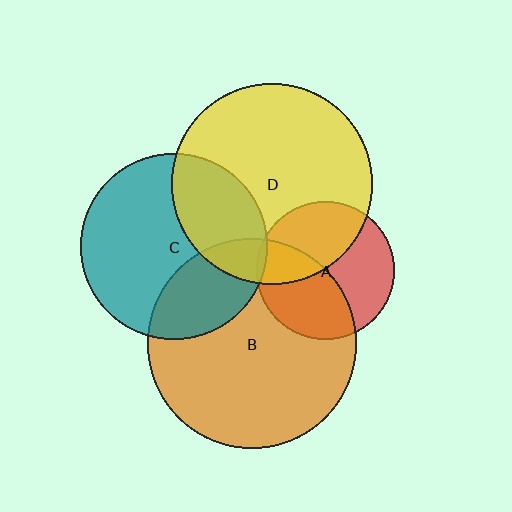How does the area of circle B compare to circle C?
Approximately 1.3 times.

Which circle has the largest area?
Circle B (orange).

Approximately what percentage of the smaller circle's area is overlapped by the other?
Approximately 30%.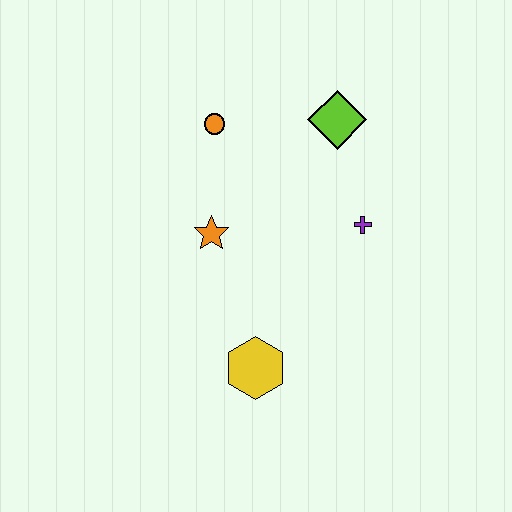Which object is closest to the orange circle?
The orange star is closest to the orange circle.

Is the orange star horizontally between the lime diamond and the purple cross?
No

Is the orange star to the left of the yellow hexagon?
Yes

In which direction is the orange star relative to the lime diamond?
The orange star is to the left of the lime diamond.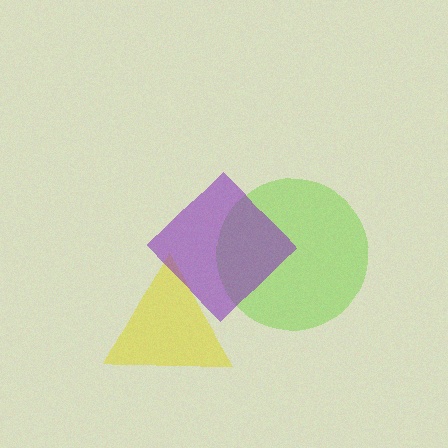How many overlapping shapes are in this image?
There are 3 overlapping shapes in the image.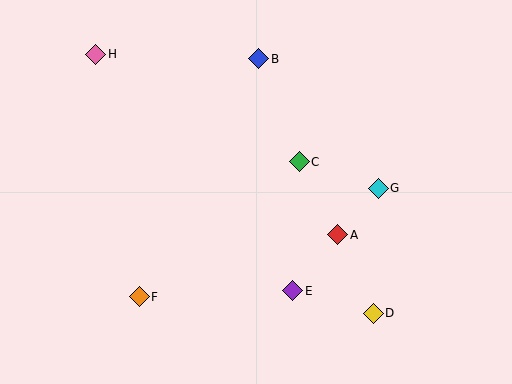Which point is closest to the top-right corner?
Point G is closest to the top-right corner.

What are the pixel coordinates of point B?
Point B is at (259, 59).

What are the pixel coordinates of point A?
Point A is at (338, 235).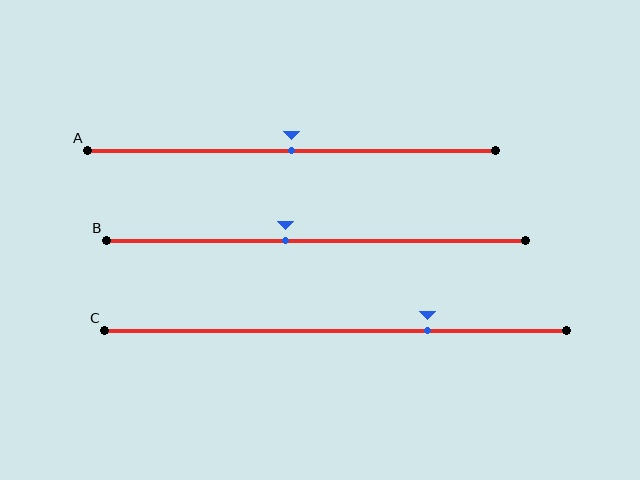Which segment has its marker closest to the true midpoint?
Segment A has its marker closest to the true midpoint.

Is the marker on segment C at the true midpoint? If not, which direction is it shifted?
No, the marker on segment C is shifted to the right by about 20% of the segment length.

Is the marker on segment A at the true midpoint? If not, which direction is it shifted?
Yes, the marker on segment A is at the true midpoint.